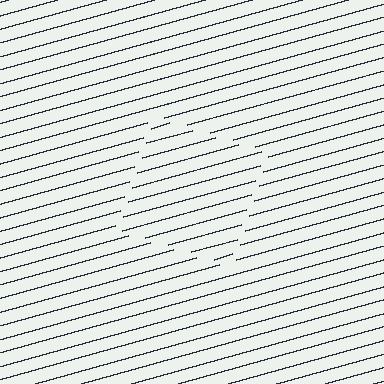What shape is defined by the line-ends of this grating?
An illusory square. The interior of the shape contains the same grating, shifted by half a period — the contour is defined by the phase discontinuity where line-ends from the inner and outer gratings abut.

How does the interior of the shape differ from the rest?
The interior of the shape contains the same grating, shifted by half a period — the contour is defined by the phase discontinuity where line-ends from the inner and outer gratings abut.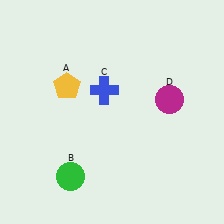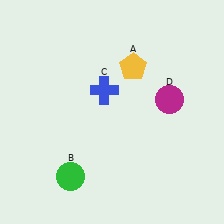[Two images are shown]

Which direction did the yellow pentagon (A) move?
The yellow pentagon (A) moved right.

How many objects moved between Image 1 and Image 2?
1 object moved between the two images.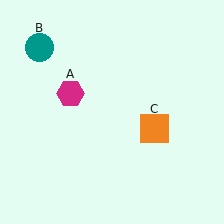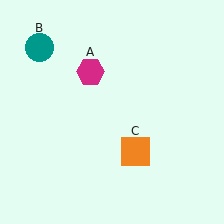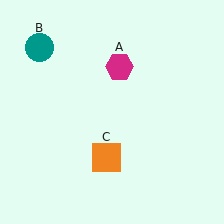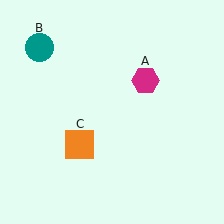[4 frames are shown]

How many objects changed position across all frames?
2 objects changed position: magenta hexagon (object A), orange square (object C).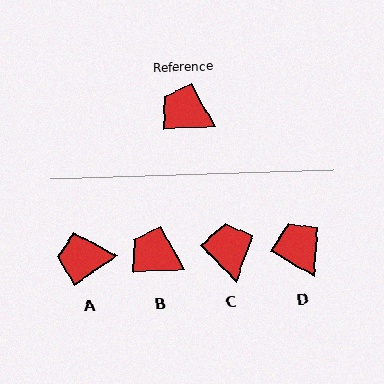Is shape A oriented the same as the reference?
No, it is off by about 32 degrees.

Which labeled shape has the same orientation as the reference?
B.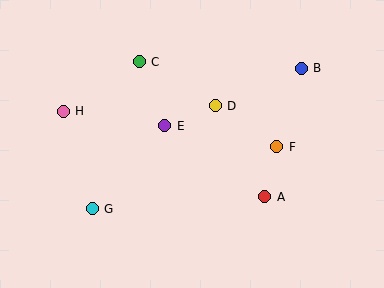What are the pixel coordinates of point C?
Point C is at (139, 62).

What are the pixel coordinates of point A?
Point A is at (265, 197).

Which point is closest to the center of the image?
Point E at (165, 126) is closest to the center.